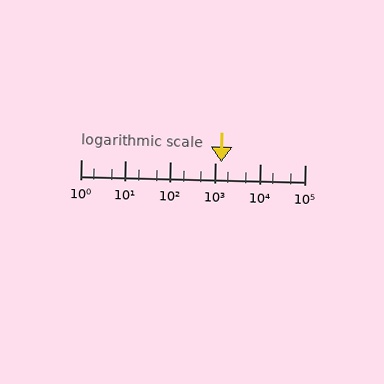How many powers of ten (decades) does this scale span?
The scale spans 5 decades, from 1 to 100000.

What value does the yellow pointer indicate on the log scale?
The pointer indicates approximately 1400.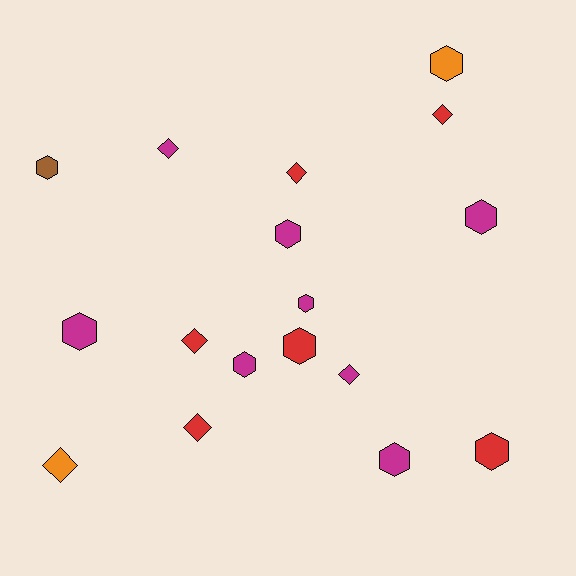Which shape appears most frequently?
Hexagon, with 10 objects.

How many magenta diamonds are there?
There are 2 magenta diamonds.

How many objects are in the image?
There are 17 objects.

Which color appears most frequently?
Magenta, with 8 objects.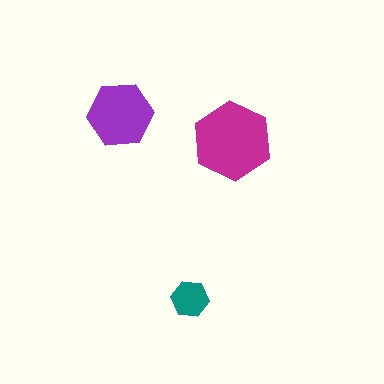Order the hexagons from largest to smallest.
the magenta one, the purple one, the teal one.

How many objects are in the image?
There are 3 objects in the image.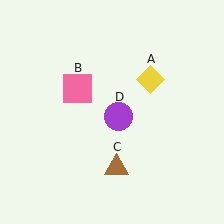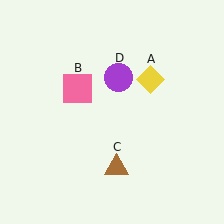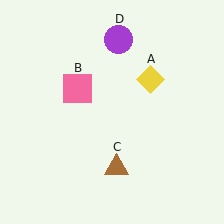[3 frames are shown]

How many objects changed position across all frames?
1 object changed position: purple circle (object D).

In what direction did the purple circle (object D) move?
The purple circle (object D) moved up.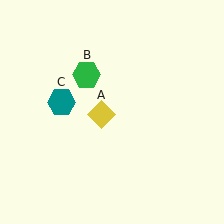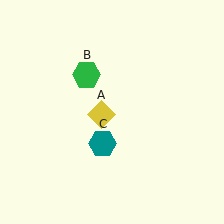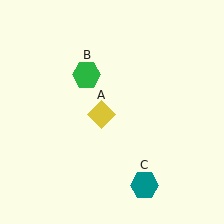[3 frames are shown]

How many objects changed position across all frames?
1 object changed position: teal hexagon (object C).